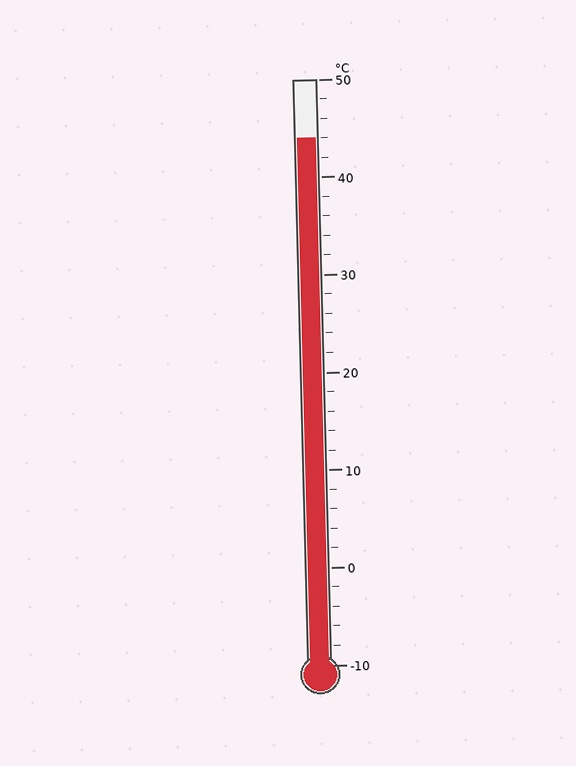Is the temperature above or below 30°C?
The temperature is above 30°C.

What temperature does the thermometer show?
The thermometer shows approximately 44°C.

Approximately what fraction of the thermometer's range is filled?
The thermometer is filled to approximately 90% of its range.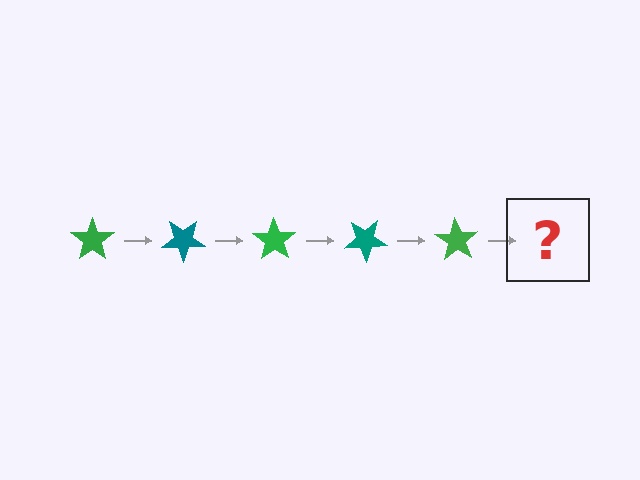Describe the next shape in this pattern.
It should be a teal star, rotated 175 degrees from the start.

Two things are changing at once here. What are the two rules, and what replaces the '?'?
The two rules are that it rotates 35 degrees each step and the color cycles through green and teal. The '?' should be a teal star, rotated 175 degrees from the start.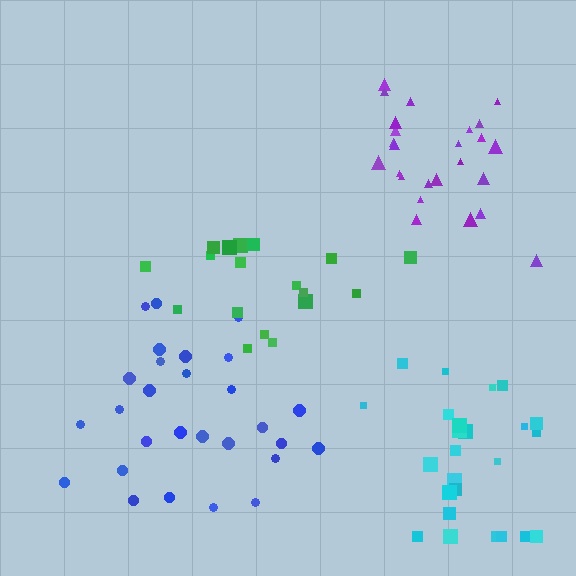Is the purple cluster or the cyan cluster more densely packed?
Purple.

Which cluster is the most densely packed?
Purple.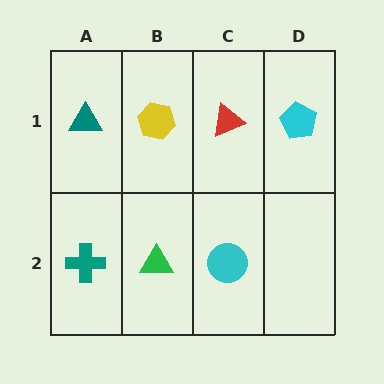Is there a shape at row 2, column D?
No, that cell is empty.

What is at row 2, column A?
A teal cross.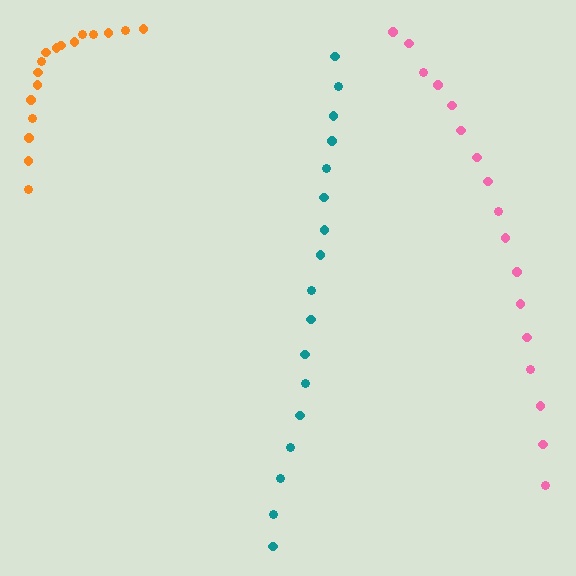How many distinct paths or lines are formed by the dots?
There are 3 distinct paths.